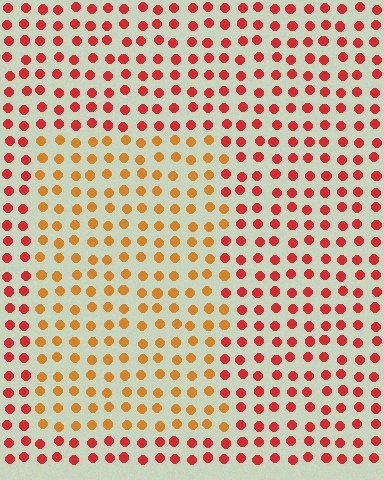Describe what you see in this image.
The image is filled with small red elements in a uniform arrangement. A rectangle-shaped region is visible where the elements are tinted to a slightly different hue, forming a subtle color boundary.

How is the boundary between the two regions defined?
The boundary is defined purely by a slight shift in hue (about 34 degrees). Spacing, size, and orientation are identical on both sides.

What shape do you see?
I see a rectangle.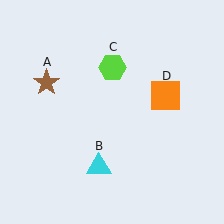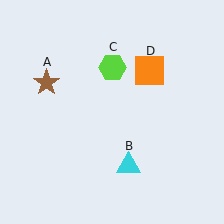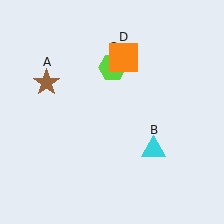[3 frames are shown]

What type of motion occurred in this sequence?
The cyan triangle (object B), orange square (object D) rotated counterclockwise around the center of the scene.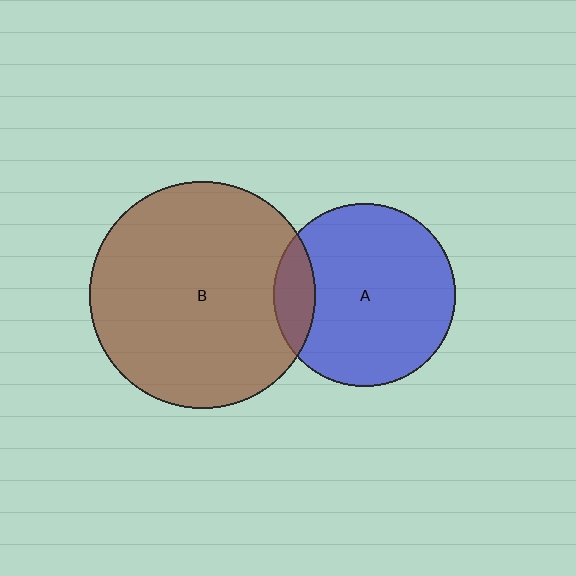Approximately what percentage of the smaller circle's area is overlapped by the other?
Approximately 15%.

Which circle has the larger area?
Circle B (brown).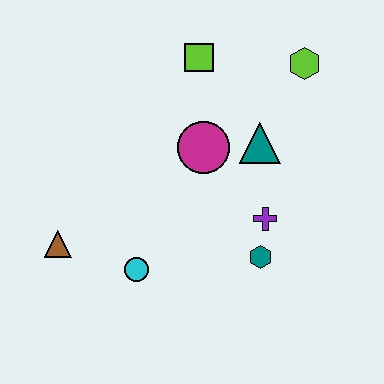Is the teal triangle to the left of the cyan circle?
No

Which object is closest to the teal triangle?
The magenta circle is closest to the teal triangle.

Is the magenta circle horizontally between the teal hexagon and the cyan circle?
Yes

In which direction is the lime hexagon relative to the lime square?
The lime hexagon is to the right of the lime square.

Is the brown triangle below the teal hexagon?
No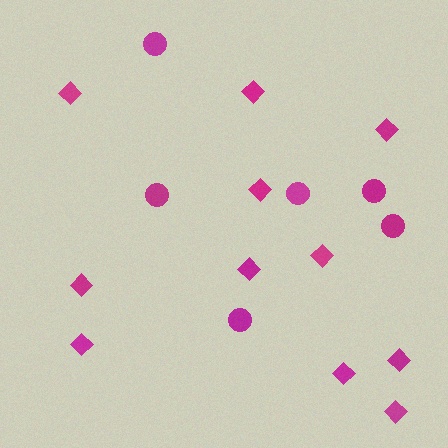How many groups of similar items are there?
There are 2 groups: one group of diamonds (11) and one group of circles (6).